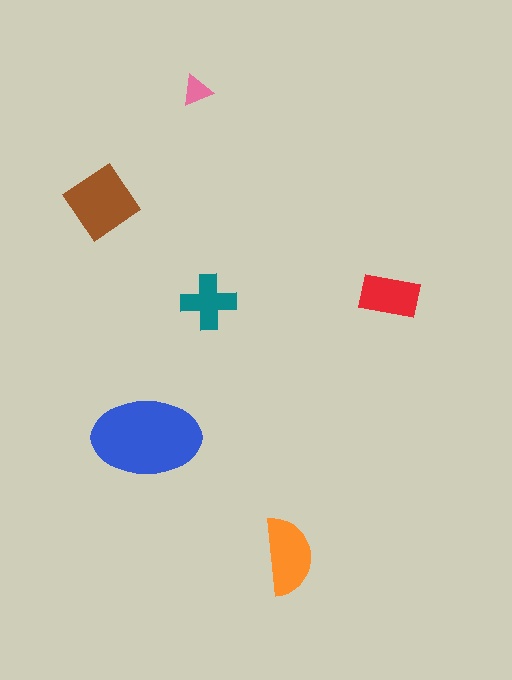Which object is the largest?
The blue ellipse.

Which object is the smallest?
The pink triangle.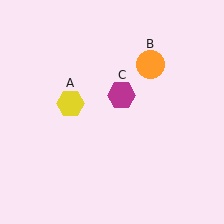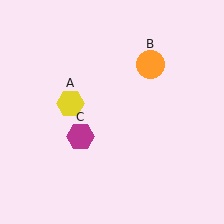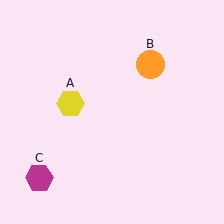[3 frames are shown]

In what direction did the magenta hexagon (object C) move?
The magenta hexagon (object C) moved down and to the left.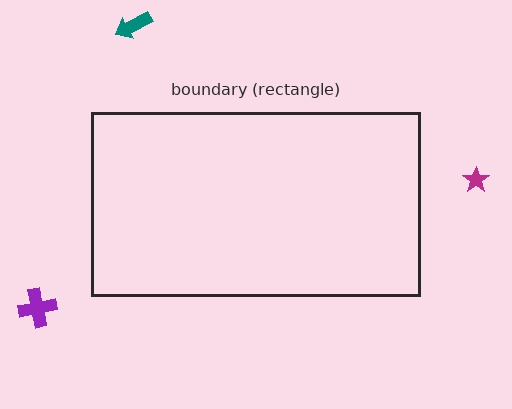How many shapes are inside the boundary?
0 inside, 3 outside.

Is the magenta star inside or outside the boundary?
Outside.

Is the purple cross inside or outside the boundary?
Outside.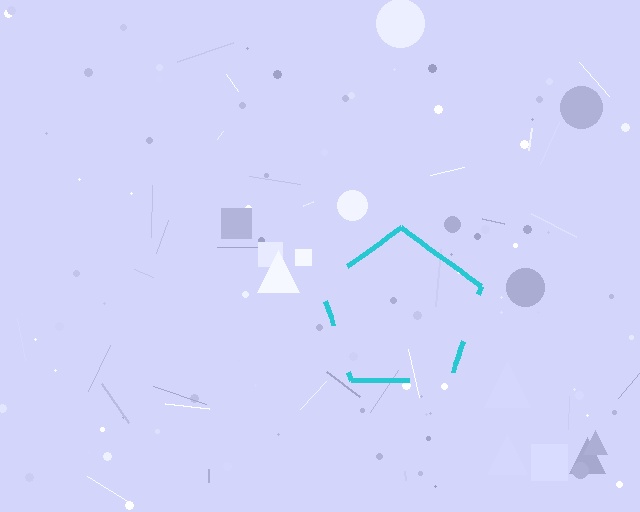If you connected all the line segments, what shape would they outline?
They would outline a pentagon.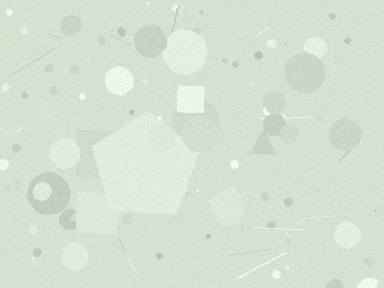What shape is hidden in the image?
A pentagon is hidden in the image.